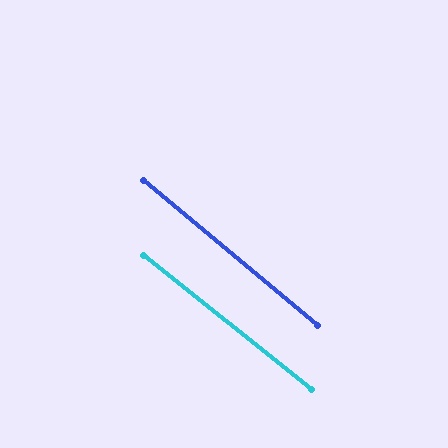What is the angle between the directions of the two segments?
Approximately 1 degree.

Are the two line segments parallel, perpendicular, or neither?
Parallel — their directions differ by only 1.2°.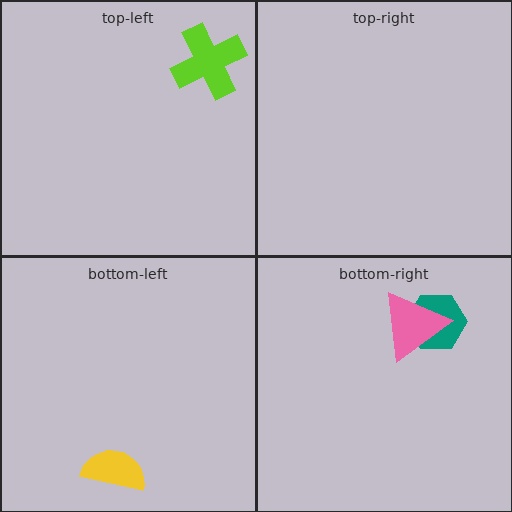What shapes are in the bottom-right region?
The teal hexagon, the pink triangle.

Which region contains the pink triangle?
The bottom-right region.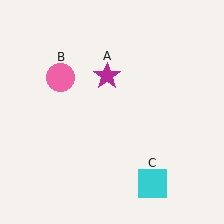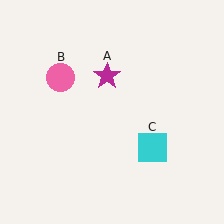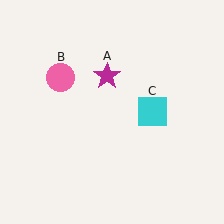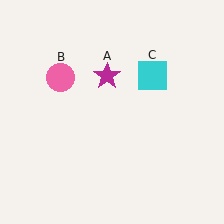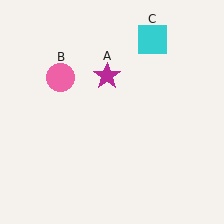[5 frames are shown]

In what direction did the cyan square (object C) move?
The cyan square (object C) moved up.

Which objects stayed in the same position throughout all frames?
Magenta star (object A) and pink circle (object B) remained stationary.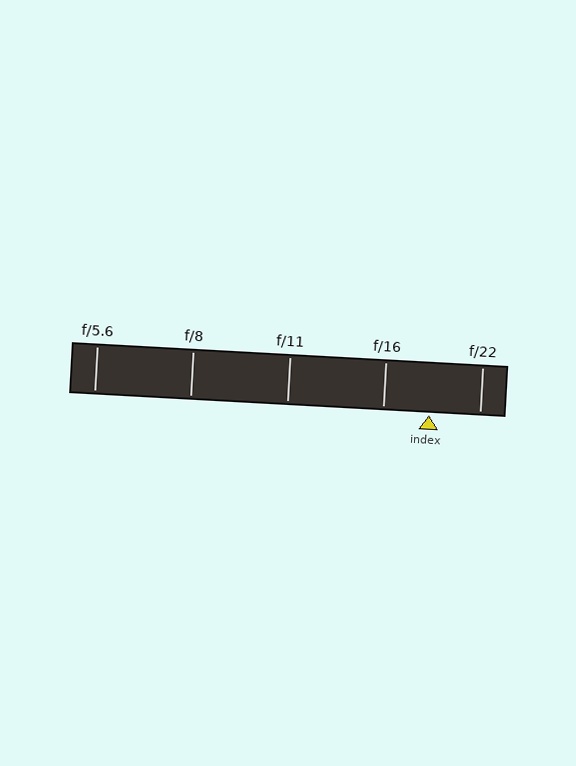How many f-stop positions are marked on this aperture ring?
There are 5 f-stop positions marked.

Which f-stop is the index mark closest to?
The index mark is closest to f/16.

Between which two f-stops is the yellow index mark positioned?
The index mark is between f/16 and f/22.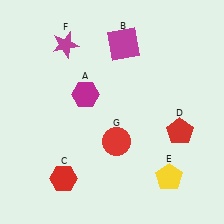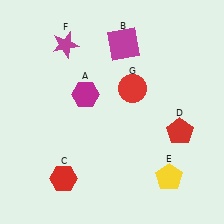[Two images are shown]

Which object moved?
The red circle (G) moved up.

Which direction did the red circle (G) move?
The red circle (G) moved up.